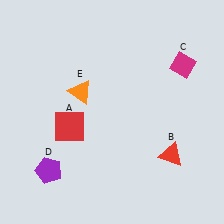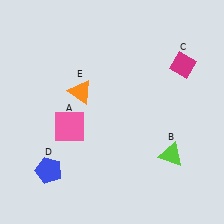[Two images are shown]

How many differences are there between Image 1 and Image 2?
There are 3 differences between the two images.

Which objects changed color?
A changed from red to pink. B changed from red to lime. D changed from purple to blue.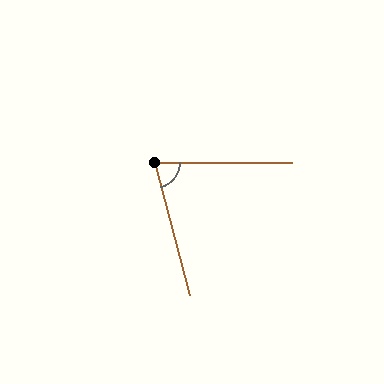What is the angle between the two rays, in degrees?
Approximately 75 degrees.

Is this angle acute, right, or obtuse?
It is acute.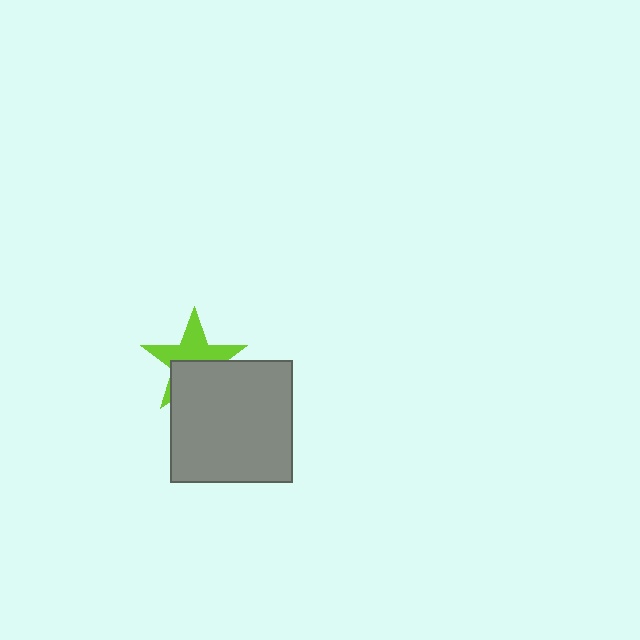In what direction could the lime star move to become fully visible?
The lime star could move up. That would shift it out from behind the gray square entirely.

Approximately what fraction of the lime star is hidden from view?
Roughly 48% of the lime star is hidden behind the gray square.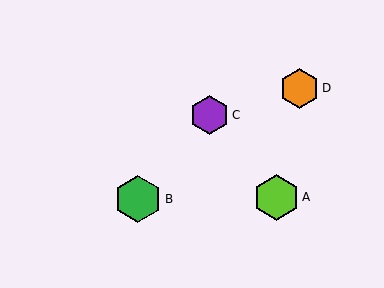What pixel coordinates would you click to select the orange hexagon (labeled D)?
Click at (299, 88) to select the orange hexagon D.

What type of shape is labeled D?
Shape D is an orange hexagon.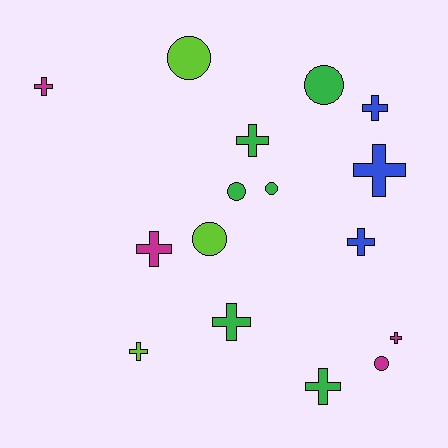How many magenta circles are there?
There is 1 magenta circle.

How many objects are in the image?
There are 16 objects.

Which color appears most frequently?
Green, with 6 objects.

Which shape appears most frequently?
Cross, with 10 objects.